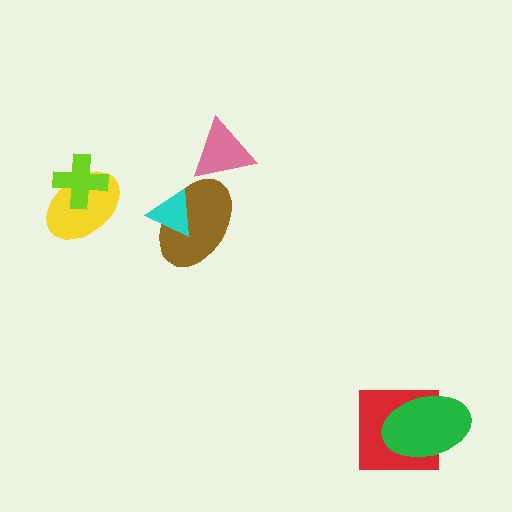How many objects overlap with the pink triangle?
0 objects overlap with the pink triangle.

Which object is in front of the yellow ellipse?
The lime cross is in front of the yellow ellipse.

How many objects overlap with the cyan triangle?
1 object overlaps with the cyan triangle.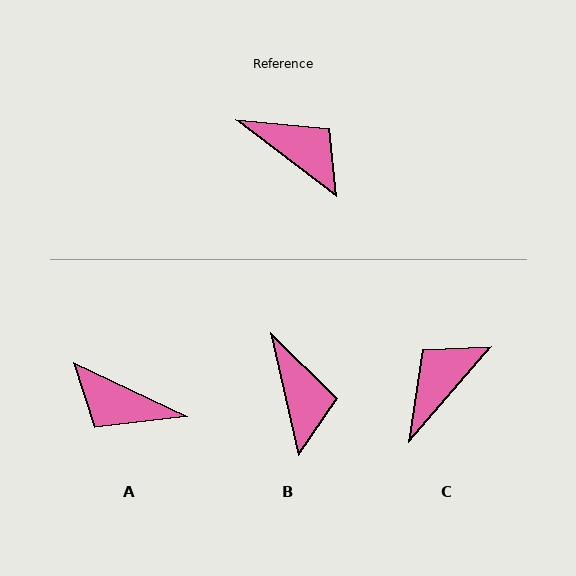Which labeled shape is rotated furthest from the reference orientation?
A, about 167 degrees away.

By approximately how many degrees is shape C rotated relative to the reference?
Approximately 87 degrees counter-clockwise.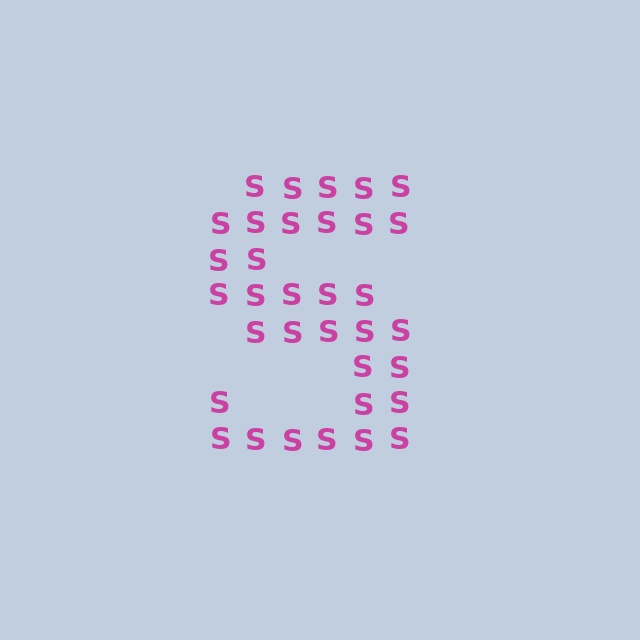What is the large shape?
The large shape is the letter S.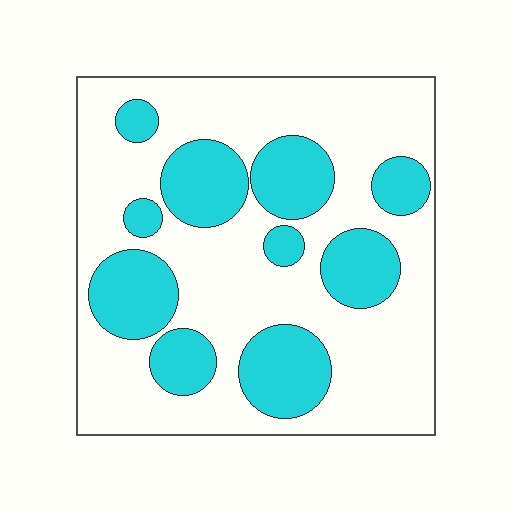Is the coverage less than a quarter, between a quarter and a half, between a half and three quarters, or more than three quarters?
Between a quarter and a half.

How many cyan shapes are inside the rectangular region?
10.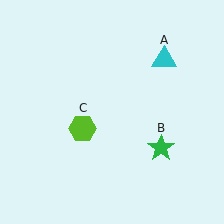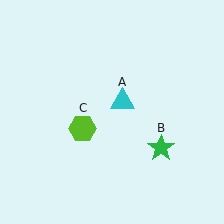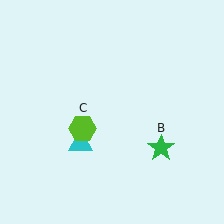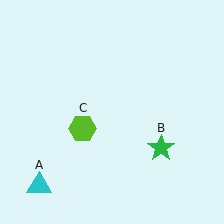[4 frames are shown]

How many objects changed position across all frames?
1 object changed position: cyan triangle (object A).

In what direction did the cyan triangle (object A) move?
The cyan triangle (object A) moved down and to the left.